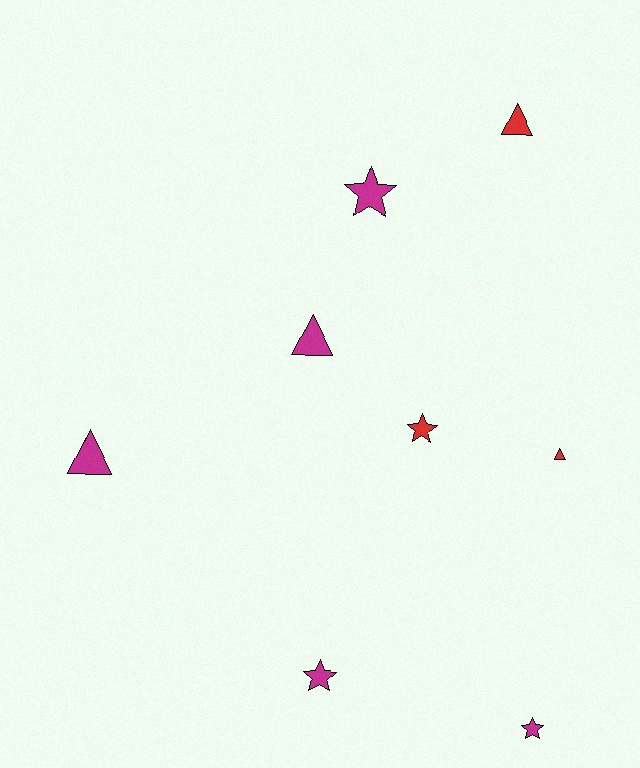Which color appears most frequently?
Magenta, with 5 objects.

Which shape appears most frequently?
Star, with 4 objects.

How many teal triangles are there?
There are no teal triangles.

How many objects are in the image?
There are 8 objects.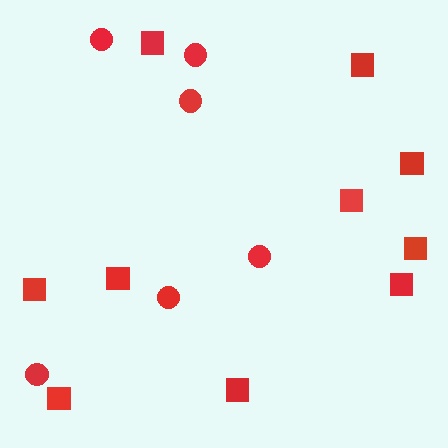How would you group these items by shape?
There are 2 groups: one group of squares (10) and one group of circles (6).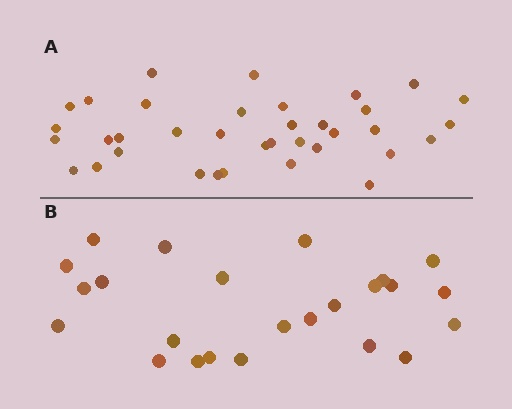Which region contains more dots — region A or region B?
Region A (the top region) has more dots.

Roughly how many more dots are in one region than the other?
Region A has roughly 12 or so more dots than region B.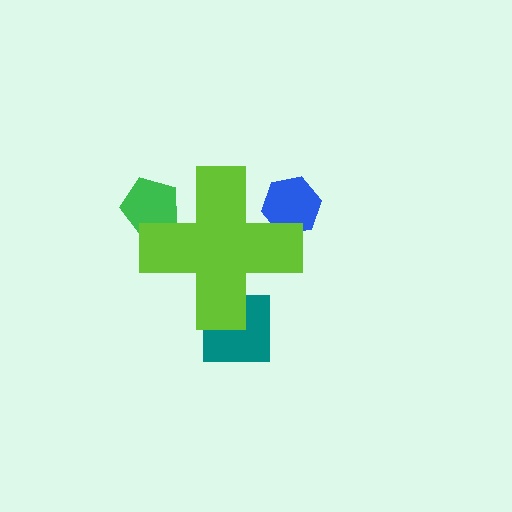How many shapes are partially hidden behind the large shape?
3 shapes are partially hidden.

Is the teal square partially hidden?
Yes, the teal square is partially hidden behind the lime cross.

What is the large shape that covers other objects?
A lime cross.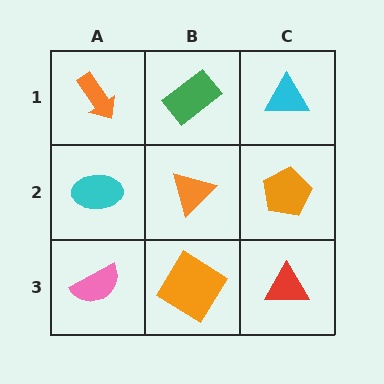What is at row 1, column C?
A cyan triangle.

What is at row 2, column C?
An orange pentagon.